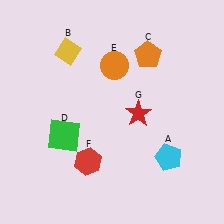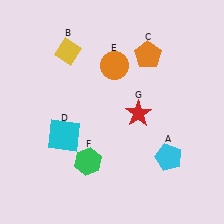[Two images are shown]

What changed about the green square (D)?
In Image 1, D is green. In Image 2, it changed to cyan.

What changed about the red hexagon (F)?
In Image 1, F is red. In Image 2, it changed to green.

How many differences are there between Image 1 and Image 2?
There are 2 differences between the two images.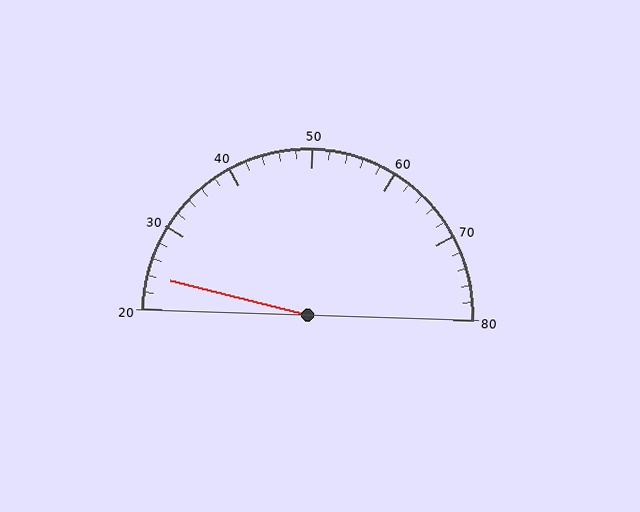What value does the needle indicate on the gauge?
The needle indicates approximately 24.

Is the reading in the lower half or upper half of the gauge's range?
The reading is in the lower half of the range (20 to 80).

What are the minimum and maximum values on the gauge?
The gauge ranges from 20 to 80.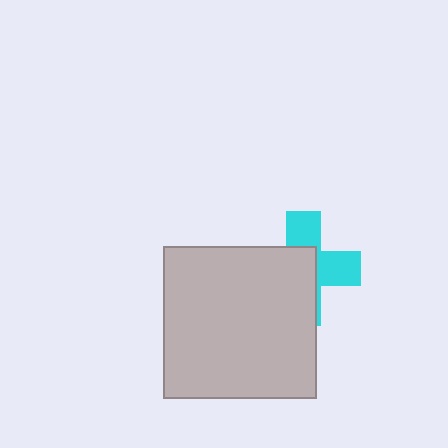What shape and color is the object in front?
The object in front is a light gray square.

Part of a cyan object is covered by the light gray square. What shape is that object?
It is a cross.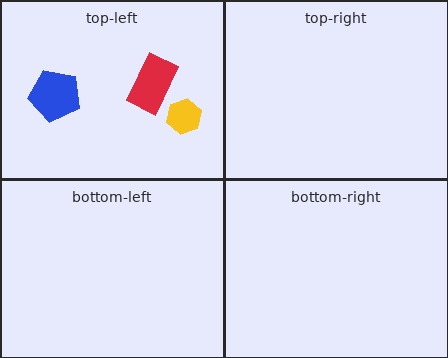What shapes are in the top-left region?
The red rectangle, the blue pentagon, the yellow hexagon.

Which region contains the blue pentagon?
The top-left region.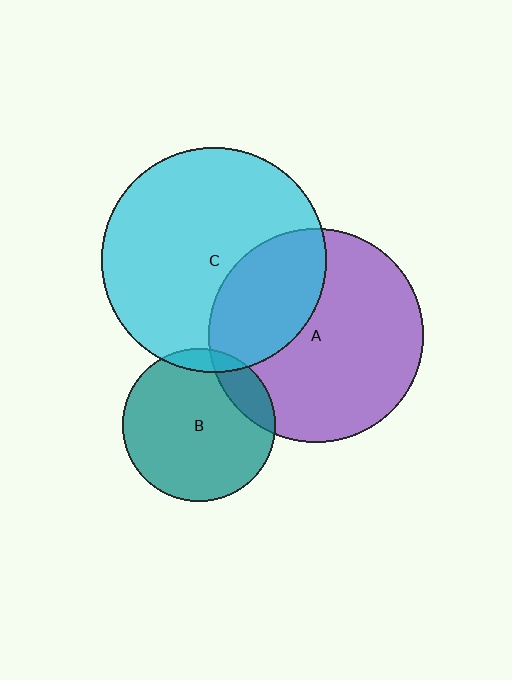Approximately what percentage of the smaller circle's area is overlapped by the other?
Approximately 30%.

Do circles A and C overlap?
Yes.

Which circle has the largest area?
Circle C (cyan).